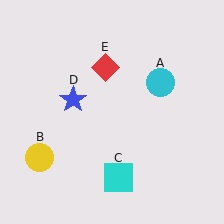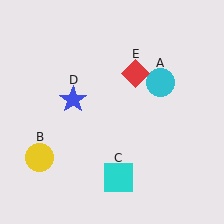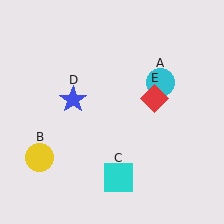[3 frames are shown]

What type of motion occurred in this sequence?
The red diamond (object E) rotated clockwise around the center of the scene.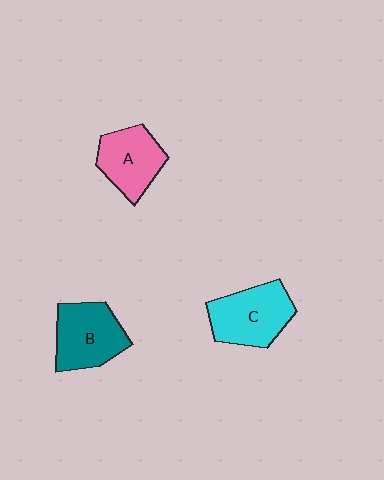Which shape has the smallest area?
Shape A (pink).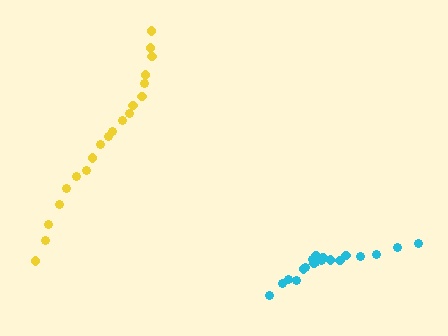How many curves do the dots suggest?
There are 2 distinct paths.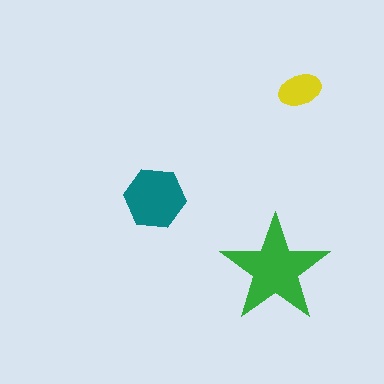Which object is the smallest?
The yellow ellipse.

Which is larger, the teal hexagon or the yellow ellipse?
The teal hexagon.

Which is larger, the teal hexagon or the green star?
The green star.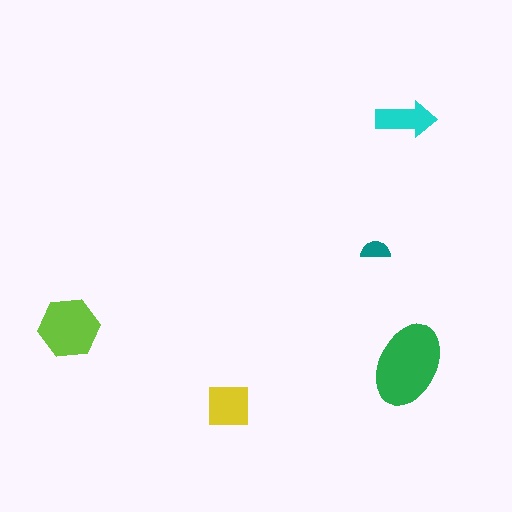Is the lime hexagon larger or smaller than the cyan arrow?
Larger.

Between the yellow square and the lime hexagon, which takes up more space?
The lime hexagon.